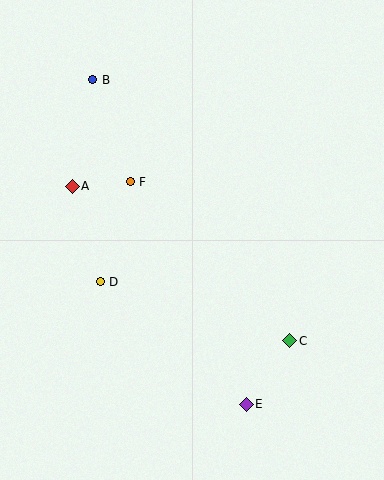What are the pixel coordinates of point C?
Point C is at (290, 341).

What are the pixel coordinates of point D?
Point D is at (100, 282).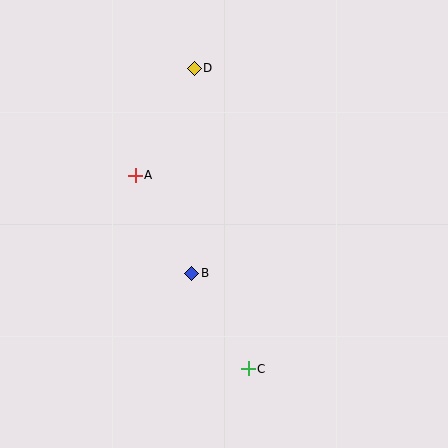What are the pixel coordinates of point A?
Point A is at (135, 175).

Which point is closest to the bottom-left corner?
Point B is closest to the bottom-left corner.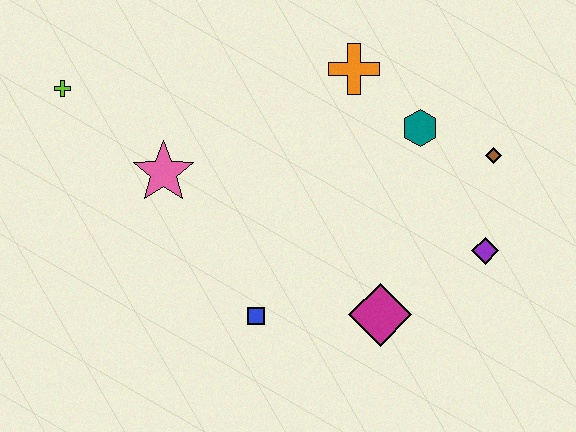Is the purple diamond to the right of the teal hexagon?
Yes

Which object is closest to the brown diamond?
The teal hexagon is closest to the brown diamond.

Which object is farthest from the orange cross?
The lime cross is farthest from the orange cross.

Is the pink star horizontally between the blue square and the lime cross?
Yes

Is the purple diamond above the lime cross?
No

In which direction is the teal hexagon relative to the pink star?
The teal hexagon is to the right of the pink star.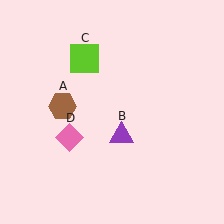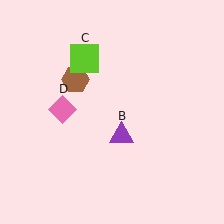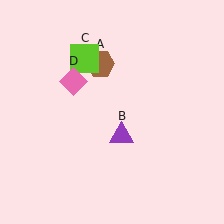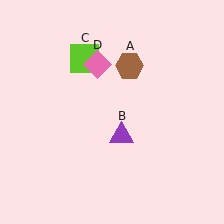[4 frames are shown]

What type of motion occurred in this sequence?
The brown hexagon (object A), pink diamond (object D) rotated clockwise around the center of the scene.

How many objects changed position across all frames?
2 objects changed position: brown hexagon (object A), pink diamond (object D).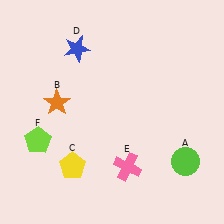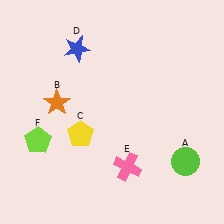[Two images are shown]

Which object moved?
The yellow pentagon (C) moved up.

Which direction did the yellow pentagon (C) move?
The yellow pentagon (C) moved up.